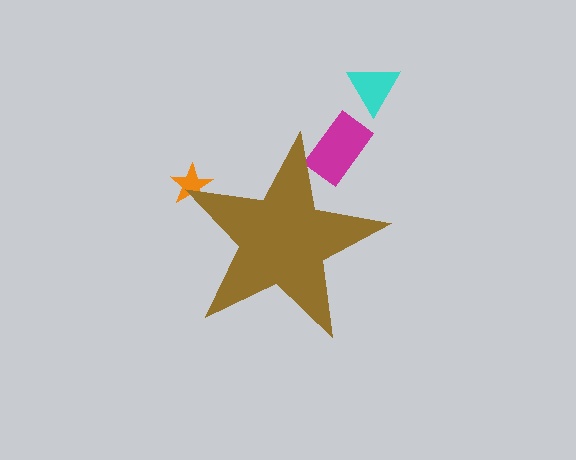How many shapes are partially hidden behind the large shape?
2 shapes are partially hidden.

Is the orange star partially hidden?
Yes, the orange star is partially hidden behind the brown star.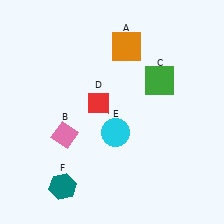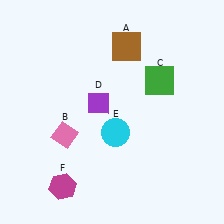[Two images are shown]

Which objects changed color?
A changed from orange to brown. D changed from red to purple. F changed from teal to magenta.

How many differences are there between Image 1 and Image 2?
There are 3 differences between the two images.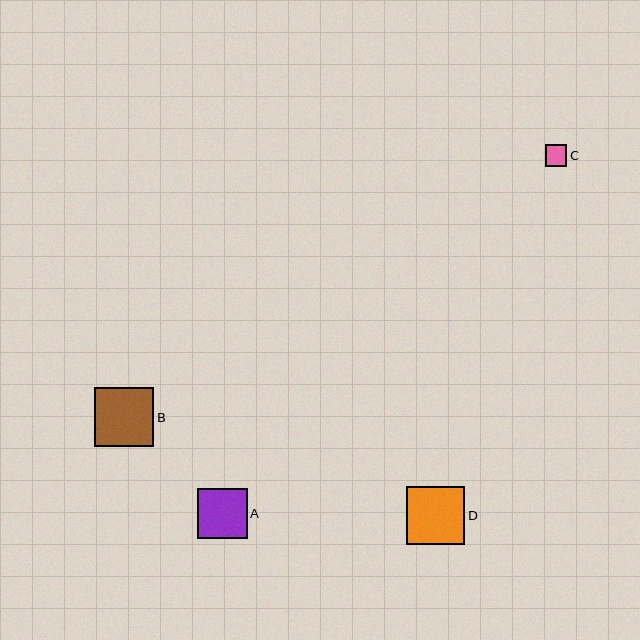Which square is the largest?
Square B is the largest with a size of approximately 59 pixels.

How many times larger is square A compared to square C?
Square A is approximately 2.3 times the size of square C.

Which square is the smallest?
Square C is the smallest with a size of approximately 22 pixels.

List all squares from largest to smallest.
From largest to smallest: B, D, A, C.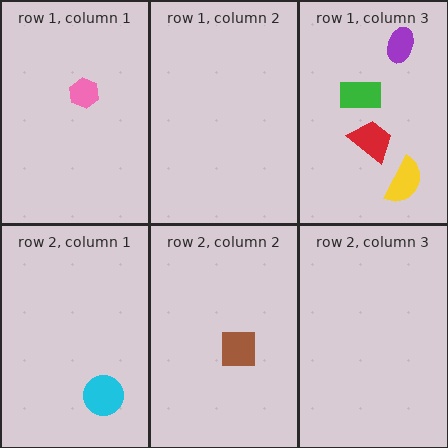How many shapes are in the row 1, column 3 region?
4.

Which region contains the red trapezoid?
The row 1, column 3 region.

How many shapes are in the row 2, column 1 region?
1.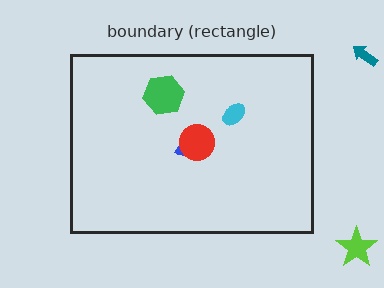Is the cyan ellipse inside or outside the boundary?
Inside.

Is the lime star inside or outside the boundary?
Outside.